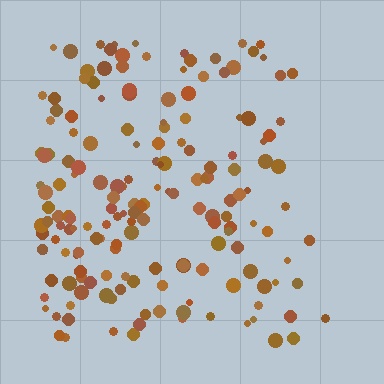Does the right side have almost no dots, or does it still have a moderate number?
Still a moderate number, just noticeably fewer than the left.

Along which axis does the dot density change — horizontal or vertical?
Horizontal.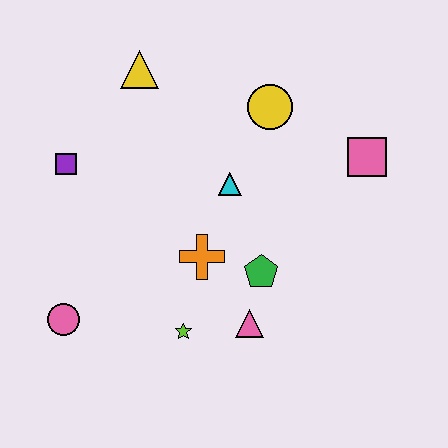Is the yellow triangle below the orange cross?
No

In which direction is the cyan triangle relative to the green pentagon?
The cyan triangle is above the green pentagon.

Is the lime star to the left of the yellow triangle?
No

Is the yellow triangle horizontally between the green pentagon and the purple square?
Yes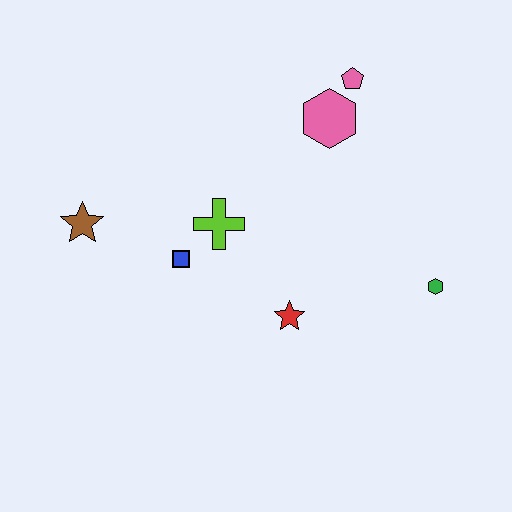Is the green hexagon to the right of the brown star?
Yes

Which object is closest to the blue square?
The lime cross is closest to the blue square.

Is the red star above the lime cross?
No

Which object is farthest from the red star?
The pink pentagon is farthest from the red star.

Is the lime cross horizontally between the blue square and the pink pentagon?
Yes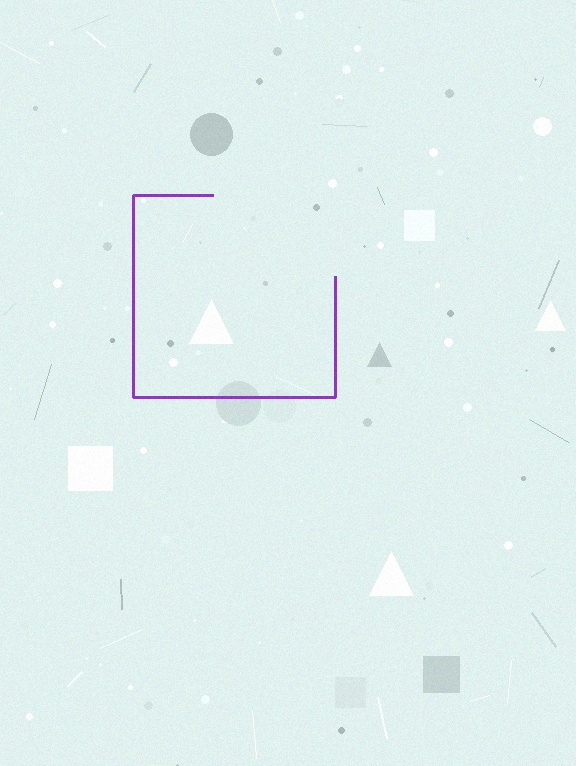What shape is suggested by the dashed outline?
The dashed outline suggests a square.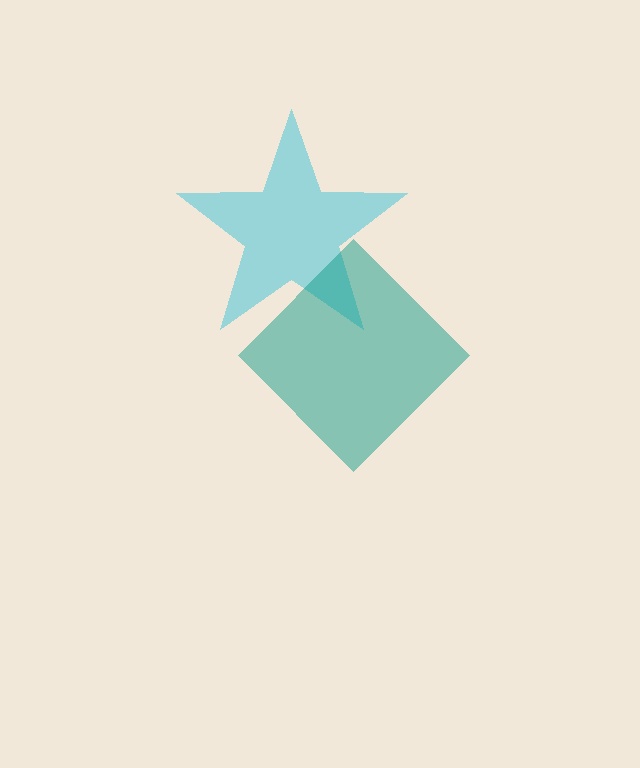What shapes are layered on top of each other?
The layered shapes are: a cyan star, a teal diamond.